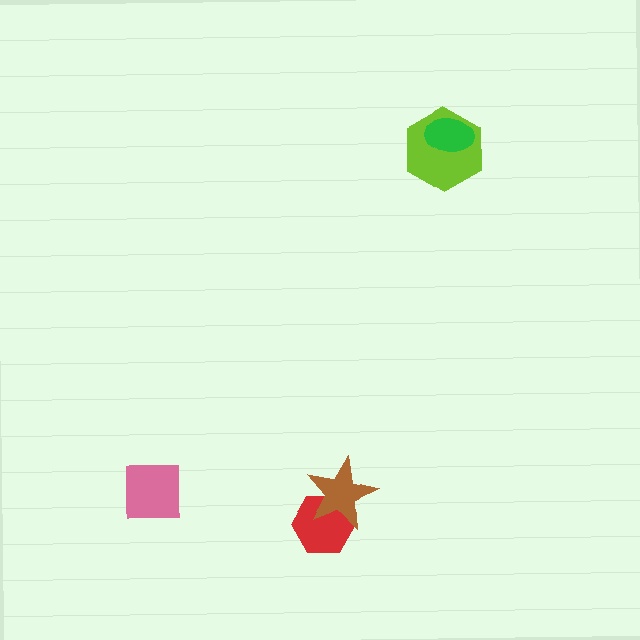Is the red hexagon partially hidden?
Yes, it is partially covered by another shape.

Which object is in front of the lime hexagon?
The green ellipse is in front of the lime hexagon.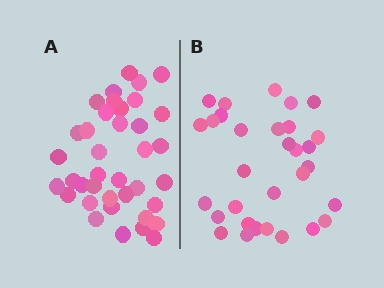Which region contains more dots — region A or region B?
Region A (the left region) has more dots.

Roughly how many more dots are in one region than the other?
Region A has roughly 8 or so more dots than region B.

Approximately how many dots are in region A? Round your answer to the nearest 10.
About 40 dots. (The exact count is 38, which rounds to 40.)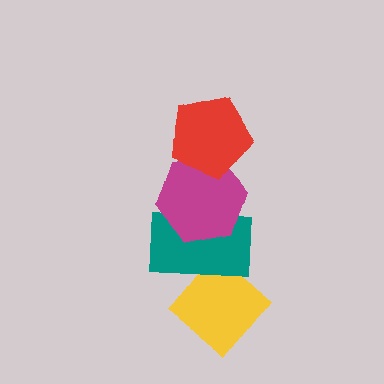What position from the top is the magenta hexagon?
The magenta hexagon is 2nd from the top.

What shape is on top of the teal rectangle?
The magenta hexagon is on top of the teal rectangle.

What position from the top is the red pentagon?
The red pentagon is 1st from the top.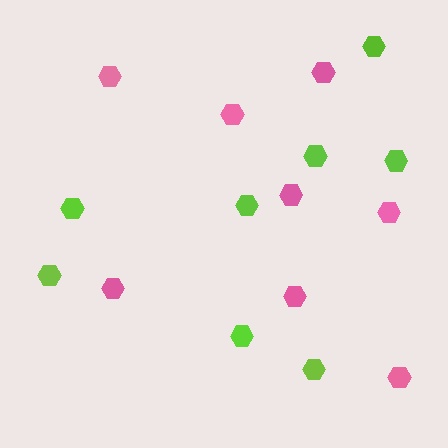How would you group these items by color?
There are 2 groups: one group of pink hexagons (8) and one group of lime hexagons (8).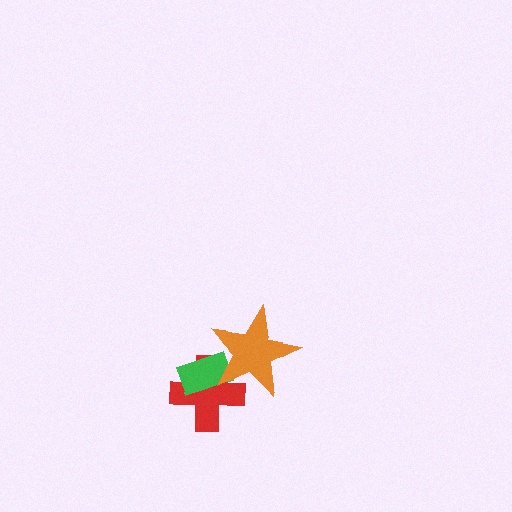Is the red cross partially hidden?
Yes, it is partially covered by another shape.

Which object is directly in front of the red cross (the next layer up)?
The green rectangle is directly in front of the red cross.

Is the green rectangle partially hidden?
Yes, it is partially covered by another shape.